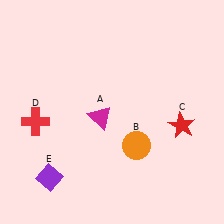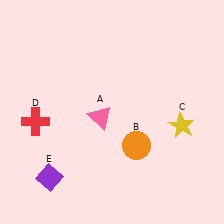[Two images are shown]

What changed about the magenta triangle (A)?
In Image 1, A is magenta. In Image 2, it changed to pink.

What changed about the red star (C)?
In Image 1, C is red. In Image 2, it changed to yellow.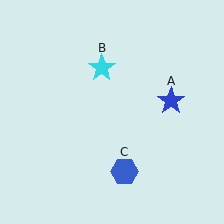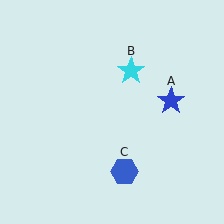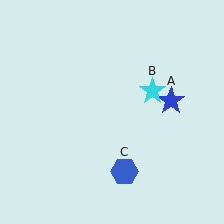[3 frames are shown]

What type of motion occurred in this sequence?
The cyan star (object B) rotated clockwise around the center of the scene.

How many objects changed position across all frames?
1 object changed position: cyan star (object B).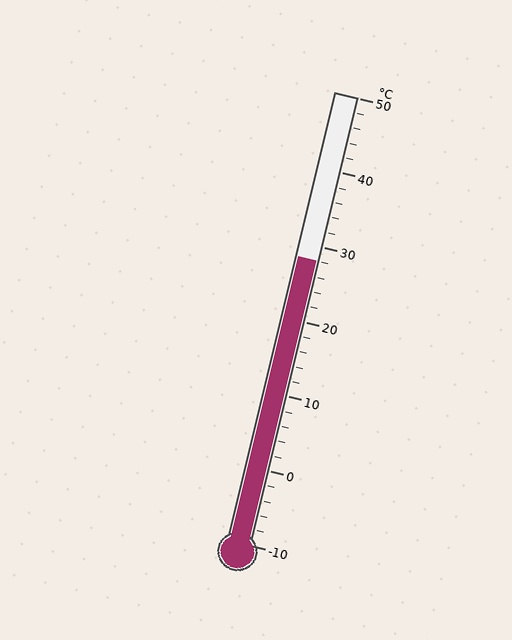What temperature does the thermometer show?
The thermometer shows approximately 28°C.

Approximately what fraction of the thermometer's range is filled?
The thermometer is filled to approximately 65% of its range.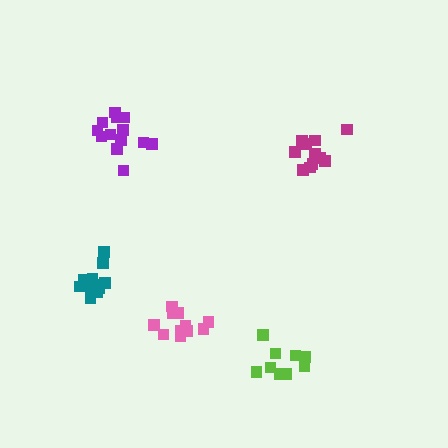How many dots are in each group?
Group 1: 11 dots, Group 2: 13 dots, Group 3: 11 dots, Group 4: 9 dots, Group 5: 11 dots (55 total).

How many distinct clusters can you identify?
There are 5 distinct clusters.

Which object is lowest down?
The lime cluster is bottommost.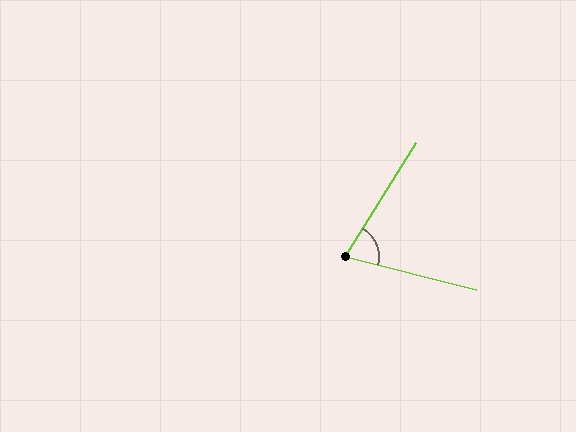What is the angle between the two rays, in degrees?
Approximately 72 degrees.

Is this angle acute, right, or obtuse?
It is acute.